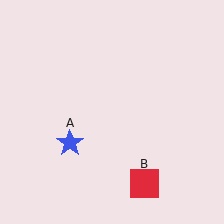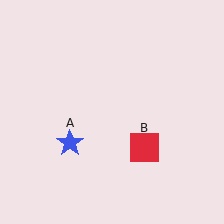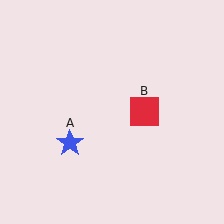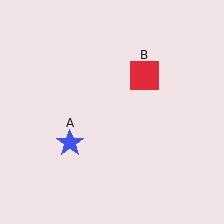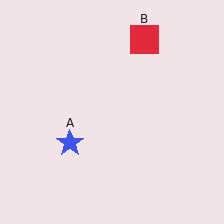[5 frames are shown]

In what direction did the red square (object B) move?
The red square (object B) moved up.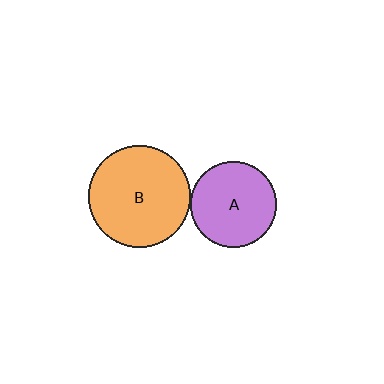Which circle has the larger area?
Circle B (orange).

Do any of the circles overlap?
No, none of the circles overlap.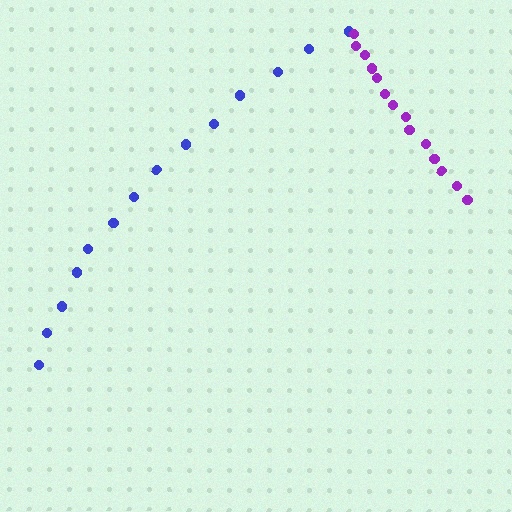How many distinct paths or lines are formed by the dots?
There are 2 distinct paths.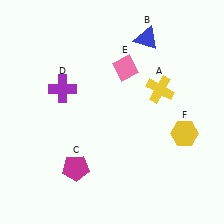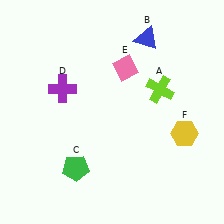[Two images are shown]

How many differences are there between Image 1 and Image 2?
There are 2 differences between the two images.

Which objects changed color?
A changed from yellow to lime. C changed from magenta to green.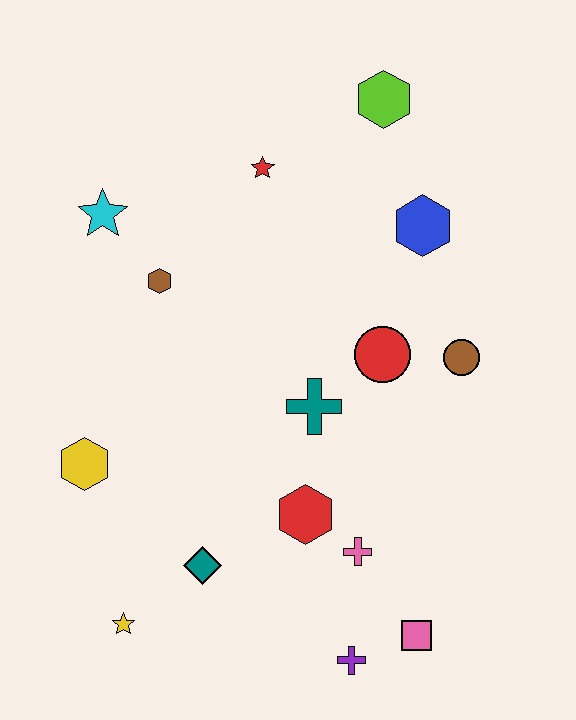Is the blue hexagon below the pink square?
No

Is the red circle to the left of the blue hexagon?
Yes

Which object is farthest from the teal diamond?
The lime hexagon is farthest from the teal diamond.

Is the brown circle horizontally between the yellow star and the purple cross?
No